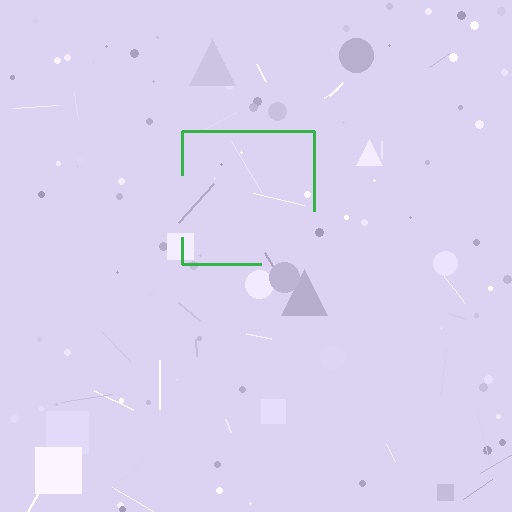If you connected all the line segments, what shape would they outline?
They would outline a square.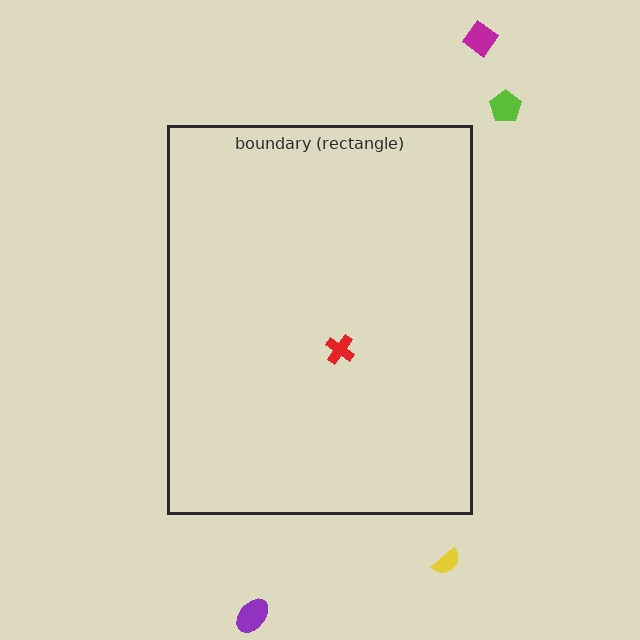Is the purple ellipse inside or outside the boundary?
Outside.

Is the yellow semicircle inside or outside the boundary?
Outside.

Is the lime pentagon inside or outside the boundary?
Outside.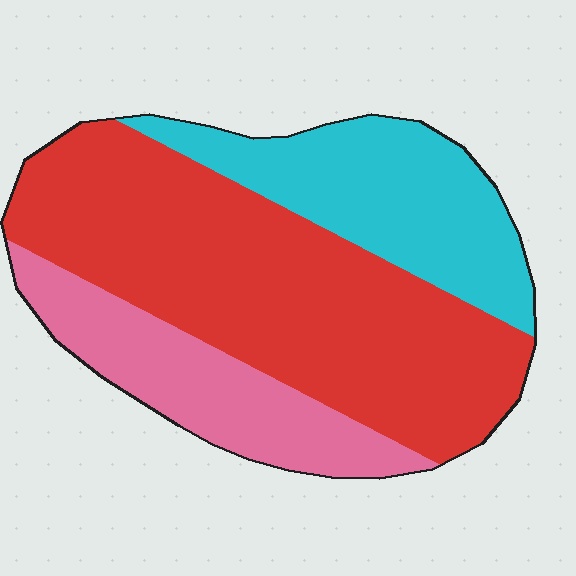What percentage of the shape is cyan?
Cyan takes up about one quarter (1/4) of the shape.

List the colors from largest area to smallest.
From largest to smallest: red, cyan, pink.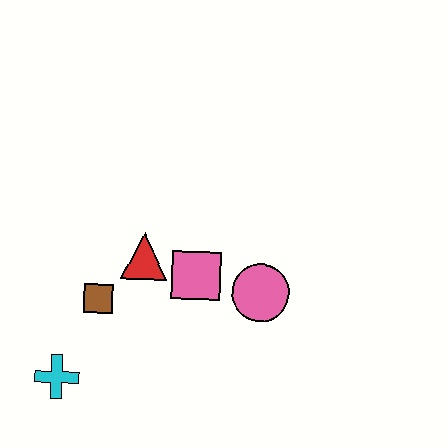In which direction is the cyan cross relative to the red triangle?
The cyan cross is below the red triangle.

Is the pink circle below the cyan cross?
No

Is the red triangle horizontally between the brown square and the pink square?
Yes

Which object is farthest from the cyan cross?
The pink circle is farthest from the cyan cross.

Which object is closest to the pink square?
The red triangle is closest to the pink square.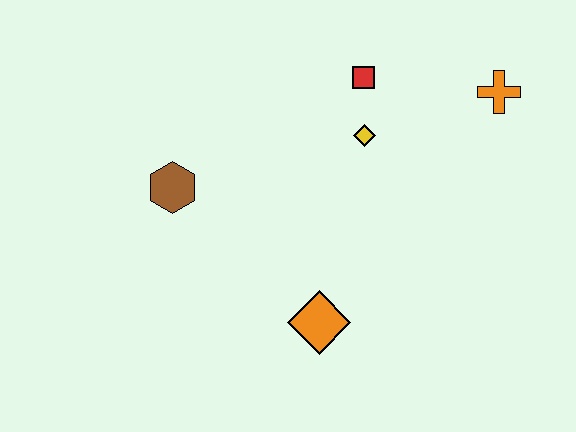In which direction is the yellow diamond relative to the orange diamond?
The yellow diamond is above the orange diamond.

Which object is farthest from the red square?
The orange diamond is farthest from the red square.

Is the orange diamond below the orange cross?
Yes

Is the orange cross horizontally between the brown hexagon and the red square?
No